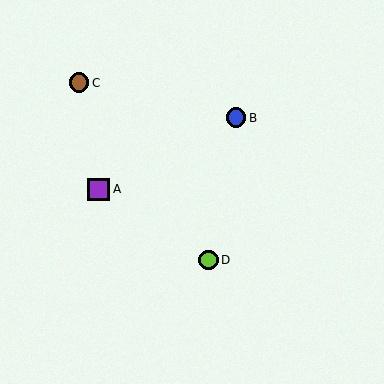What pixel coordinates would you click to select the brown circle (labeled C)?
Click at (79, 83) to select the brown circle C.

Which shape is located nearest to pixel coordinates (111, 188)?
The purple square (labeled A) at (99, 189) is nearest to that location.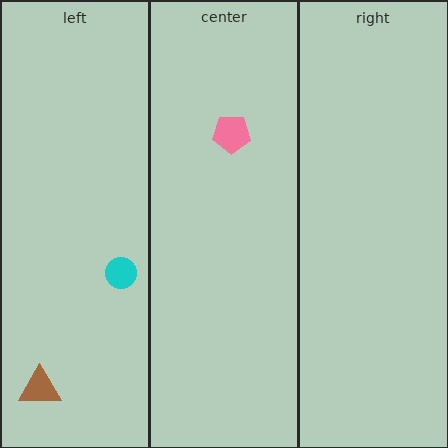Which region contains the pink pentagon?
The center region.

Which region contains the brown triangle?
The left region.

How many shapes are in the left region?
2.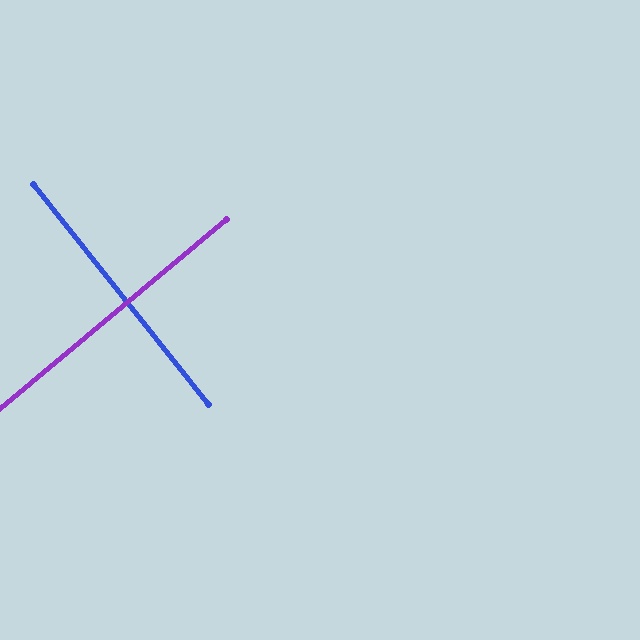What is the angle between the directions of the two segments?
Approximately 89 degrees.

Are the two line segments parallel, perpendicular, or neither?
Perpendicular — they meet at approximately 89°.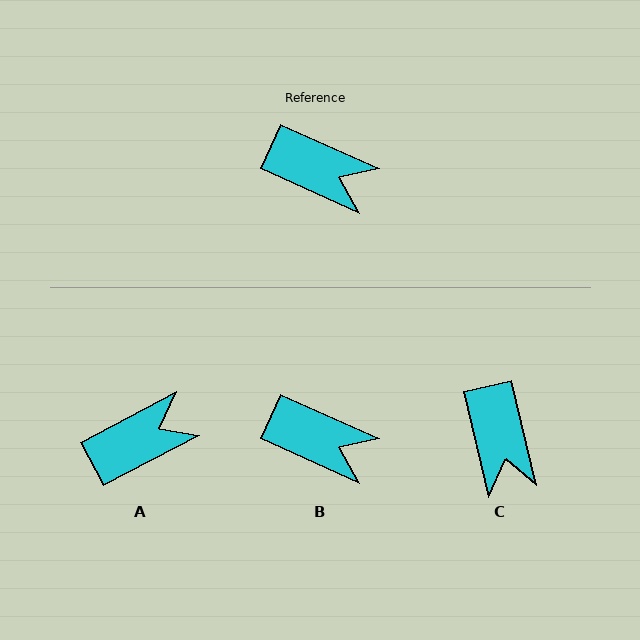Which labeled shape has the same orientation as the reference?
B.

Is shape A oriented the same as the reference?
No, it is off by about 52 degrees.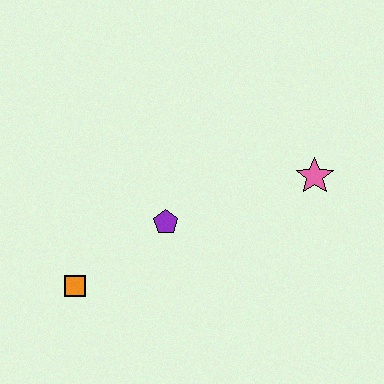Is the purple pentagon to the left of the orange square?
No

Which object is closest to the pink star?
The purple pentagon is closest to the pink star.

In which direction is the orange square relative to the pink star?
The orange square is to the left of the pink star.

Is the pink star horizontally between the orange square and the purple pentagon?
No